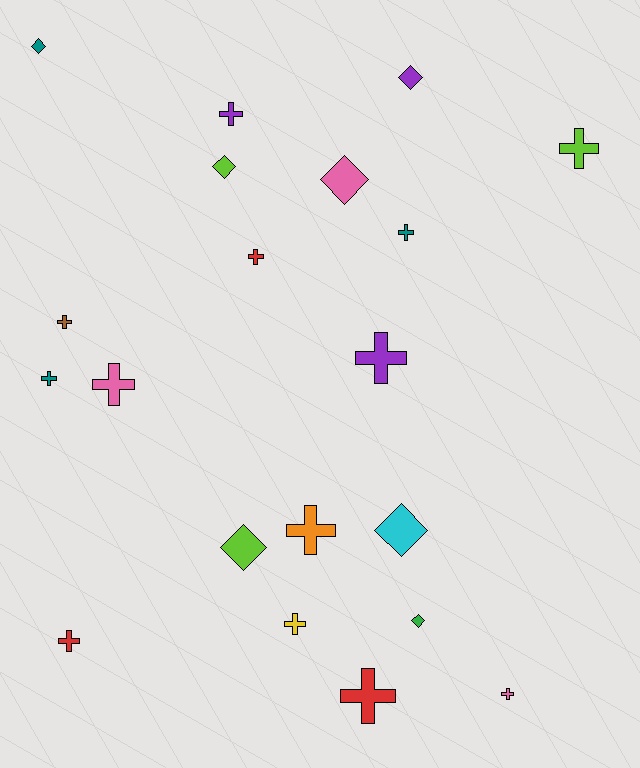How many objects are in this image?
There are 20 objects.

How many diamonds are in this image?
There are 7 diamonds.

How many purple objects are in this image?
There are 3 purple objects.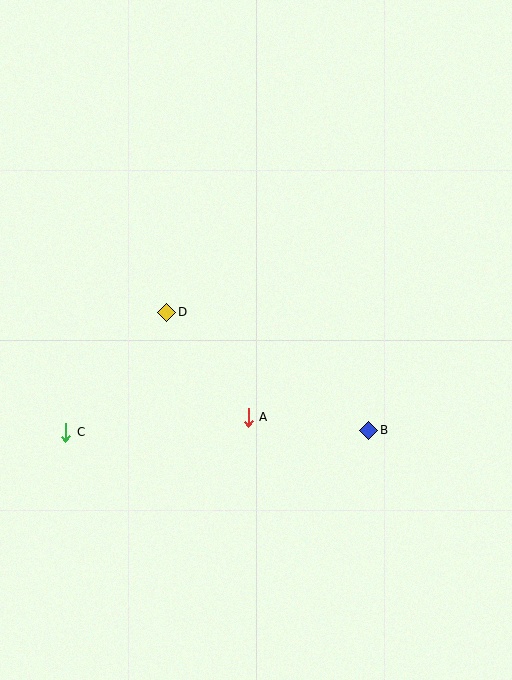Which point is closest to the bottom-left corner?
Point C is closest to the bottom-left corner.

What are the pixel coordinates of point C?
Point C is at (66, 432).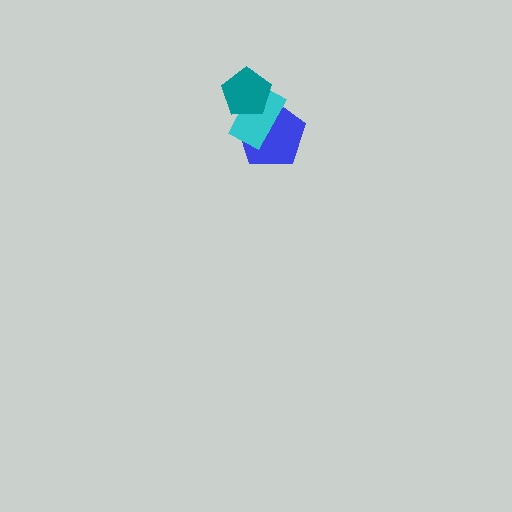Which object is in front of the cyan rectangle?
The teal pentagon is in front of the cyan rectangle.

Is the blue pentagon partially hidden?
Yes, it is partially covered by another shape.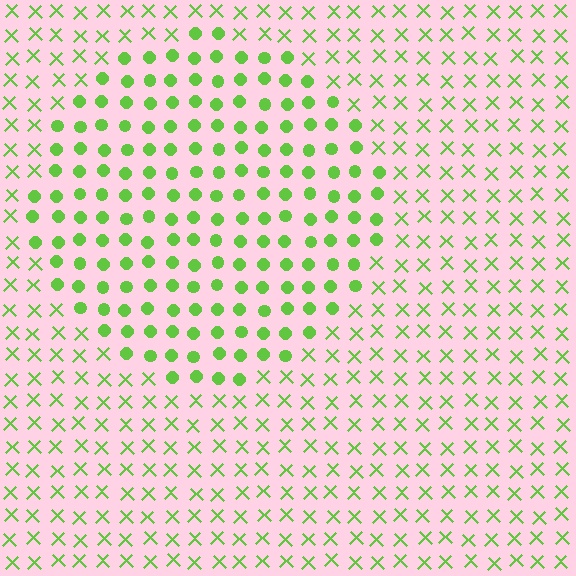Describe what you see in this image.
The image is filled with small lime elements arranged in a uniform grid. A circle-shaped region contains circles, while the surrounding area contains X marks. The boundary is defined purely by the change in element shape.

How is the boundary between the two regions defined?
The boundary is defined by a change in element shape: circles inside vs. X marks outside. All elements share the same color and spacing.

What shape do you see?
I see a circle.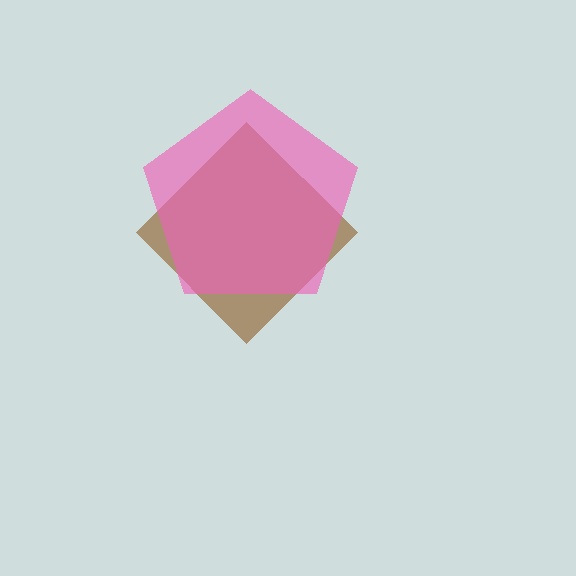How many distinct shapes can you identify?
There are 2 distinct shapes: a brown diamond, a pink pentagon.